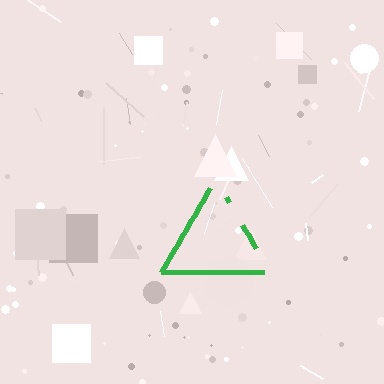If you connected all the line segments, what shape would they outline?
They would outline a triangle.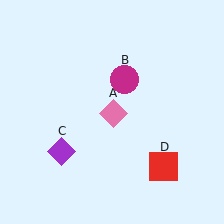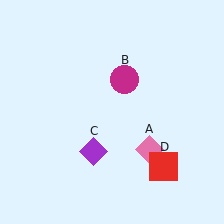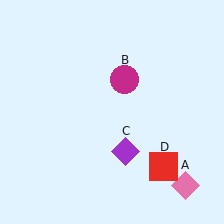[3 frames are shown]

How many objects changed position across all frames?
2 objects changed position: pink diamond (object A), purple diamond (object C).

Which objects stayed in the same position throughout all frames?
Magenta circle (object B) and red square (object D) remained stationary.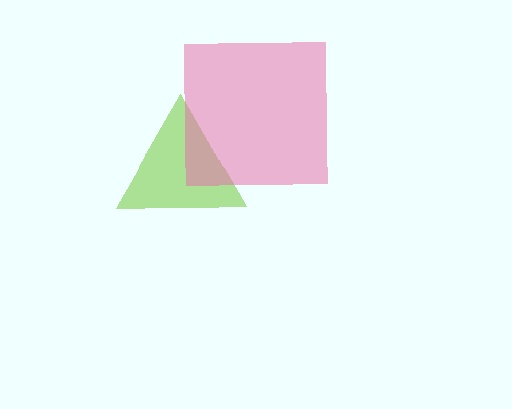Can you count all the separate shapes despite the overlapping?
Yes, there are 2 separate shapes.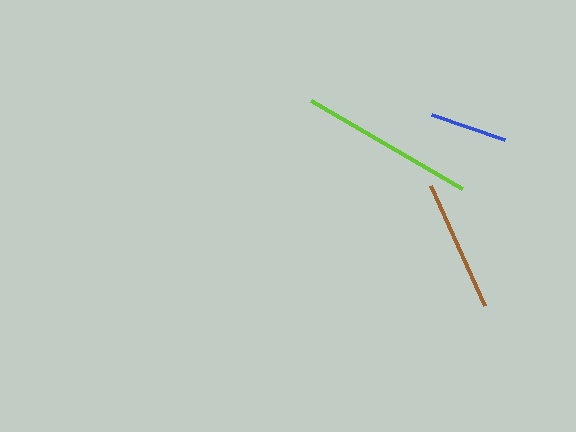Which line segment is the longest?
The lime line is the longest at approximately 175 pixels.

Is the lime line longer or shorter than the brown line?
The lime line is longer than the brown line.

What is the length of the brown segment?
The brown segment is approximately 132 pixels long.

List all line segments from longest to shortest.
From longest to shortest: lime, brown, blue.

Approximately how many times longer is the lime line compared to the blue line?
The lime line is approximately 2.3 times the length of the blue line.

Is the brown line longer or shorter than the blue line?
The brown line is longer than the blue line.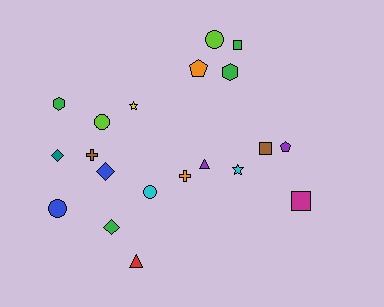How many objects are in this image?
There are 20 objects.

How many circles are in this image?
There are 4 circles.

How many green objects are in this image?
There are 4 green objects.